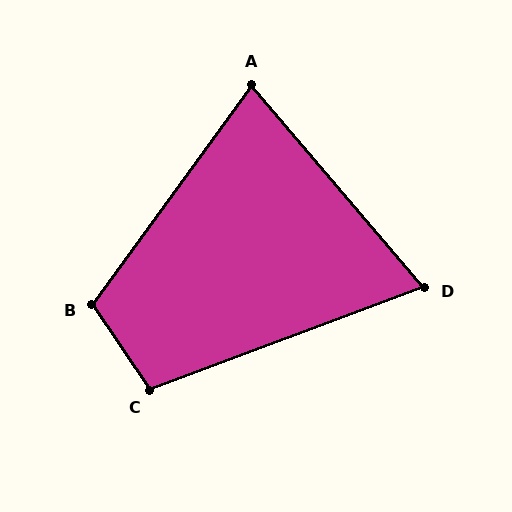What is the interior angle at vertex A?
Approximately 76 degrees (acute).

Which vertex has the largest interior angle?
B, at approximately 110 degrees.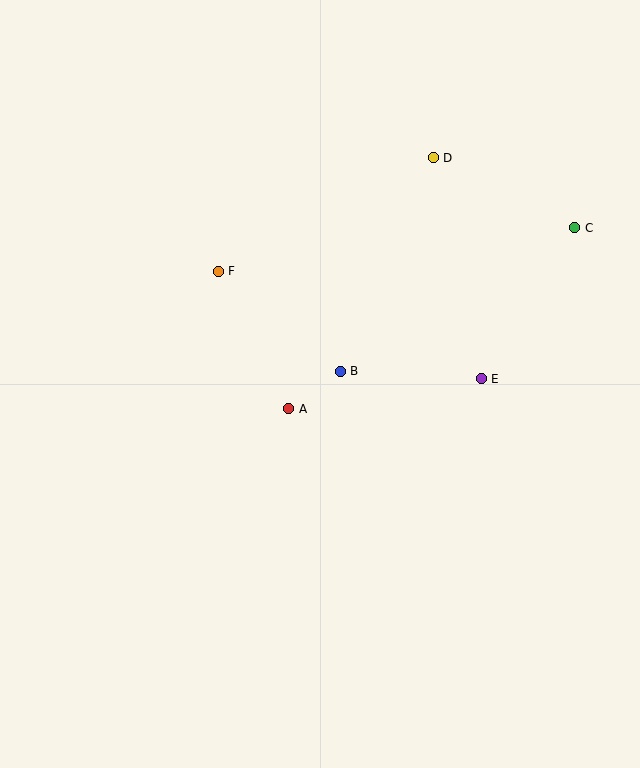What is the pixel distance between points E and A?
The distance between E and A is 195 pixels.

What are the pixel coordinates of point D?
Point D is at (433, 158).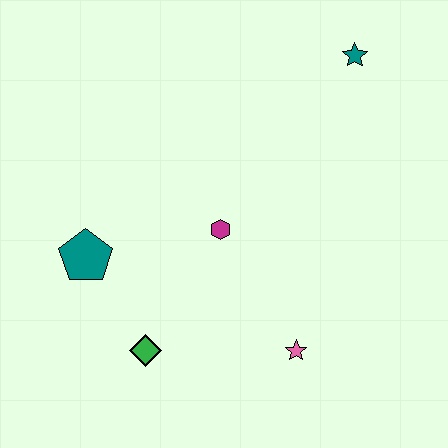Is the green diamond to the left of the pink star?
Yes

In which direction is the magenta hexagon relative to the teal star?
The magenta hexagon is below the teal star.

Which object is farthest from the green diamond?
The teal star is farthest from the green diamond.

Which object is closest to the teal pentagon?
The green diamond is closest to the teal pentagon.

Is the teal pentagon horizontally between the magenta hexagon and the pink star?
No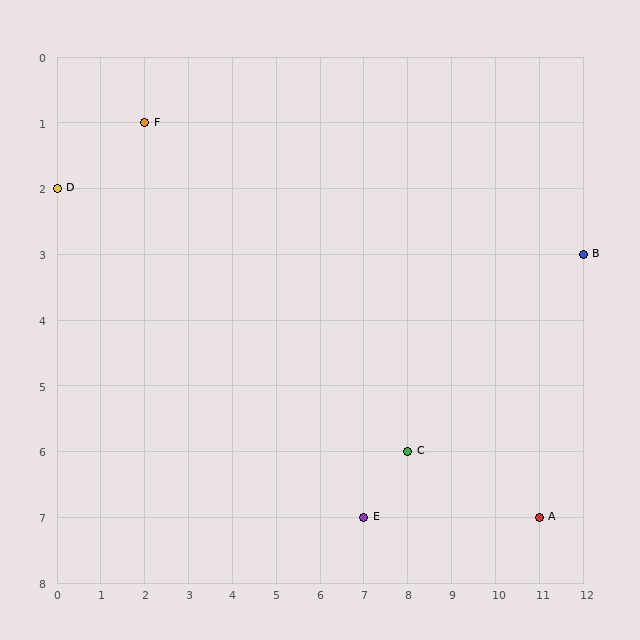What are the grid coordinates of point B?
Point B is at grid coordinates (12, 3).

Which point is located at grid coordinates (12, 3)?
Point B is at (12, 3).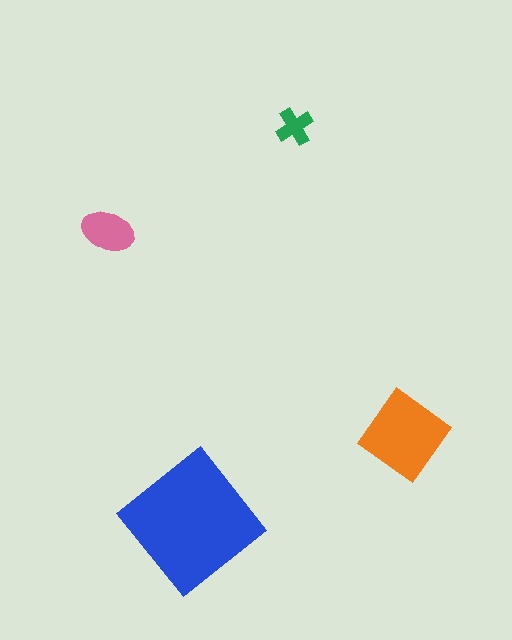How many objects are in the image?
There are 4 objects in the image.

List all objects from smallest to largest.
The green cross, the pink ellipse, the orange diamond, the blue diamond.